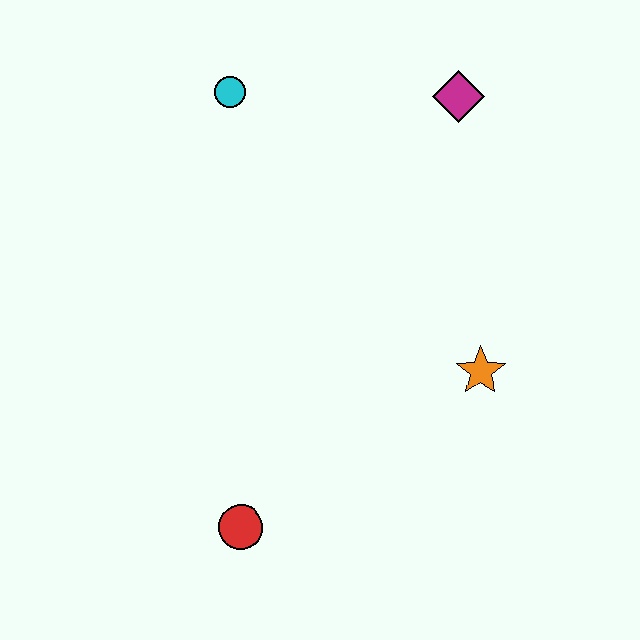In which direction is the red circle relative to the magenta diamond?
The red circle is below the magenta diamond.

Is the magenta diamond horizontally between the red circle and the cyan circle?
No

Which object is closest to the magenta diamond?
The cyan circle is closest to the magenta diamond.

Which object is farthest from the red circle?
The magenta diamond is farthest from the red circle.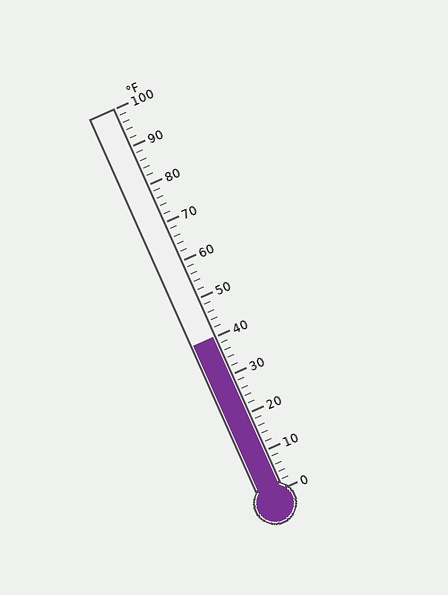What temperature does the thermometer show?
The thermometer shows approximately 40°F.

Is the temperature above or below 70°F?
The temperature is below 70°F.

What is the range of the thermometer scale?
The thermometer scale ranges from 0°F to 100°F.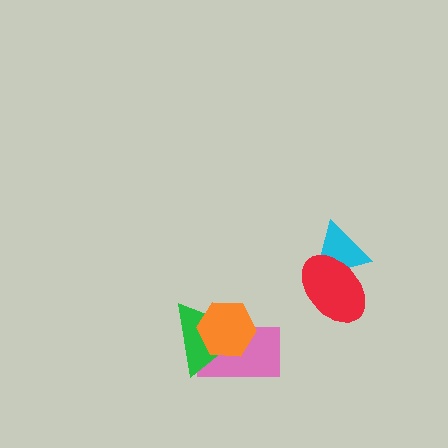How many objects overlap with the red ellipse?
1 object overlaps with the red ellipse.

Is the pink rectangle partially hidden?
Yes, it is partially covered by another shape.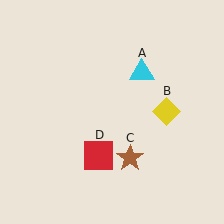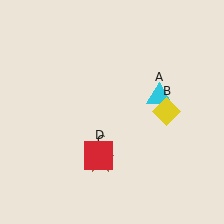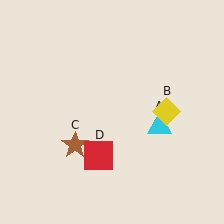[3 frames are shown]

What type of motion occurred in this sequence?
The cyan triangle (object A), brown star (object C) rotated clockwise around the center of the scene.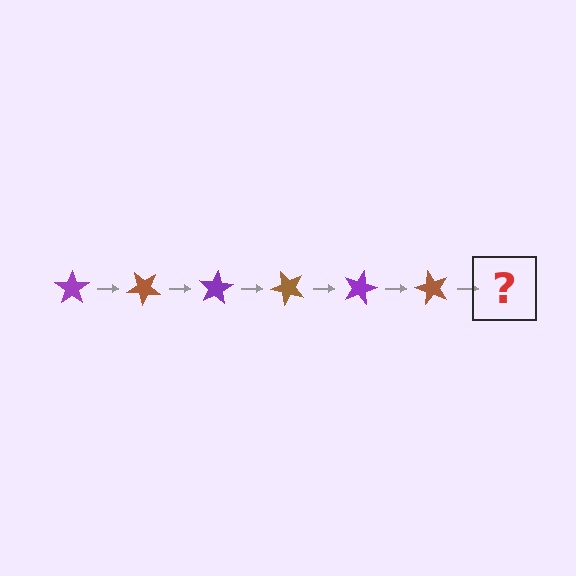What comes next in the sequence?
The next element should be a purple star, rotated 240 degrees from the start.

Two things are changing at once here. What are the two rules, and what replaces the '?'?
The two rules are that it rotates 40 degrees each step and the color cycles through purple and brown. The '?' should be a purple star, rotated 240 degrees from the start.